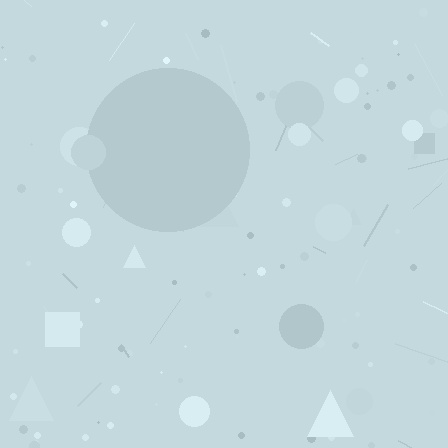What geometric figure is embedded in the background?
A circle is embedded in the background.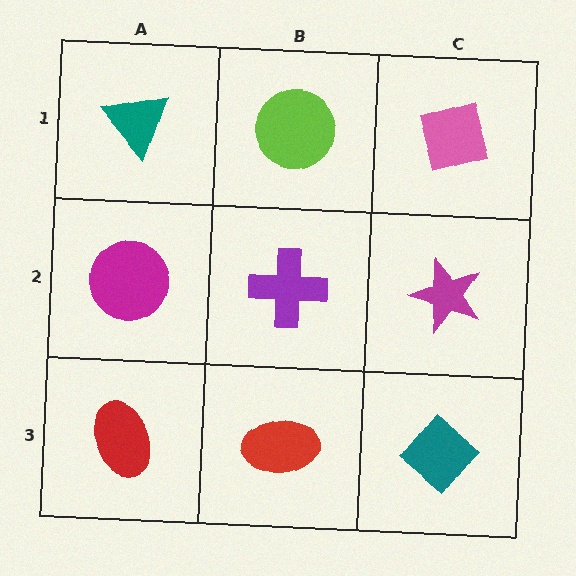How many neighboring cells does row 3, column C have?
2.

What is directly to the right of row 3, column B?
A teal diamond.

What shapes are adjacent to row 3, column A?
A magenta circle (row 2, column A), a red ellipse (row 3, column B).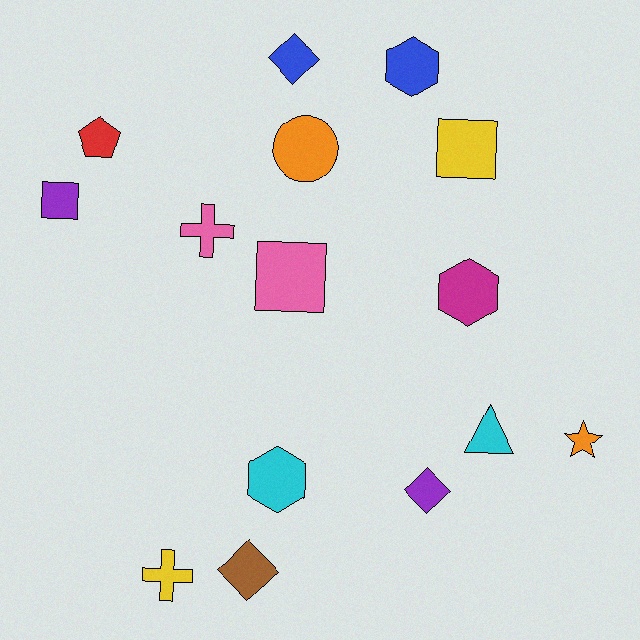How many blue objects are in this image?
There are 2 blue objects.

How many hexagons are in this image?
There are 3 hexagons.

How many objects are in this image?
There are 15 objects.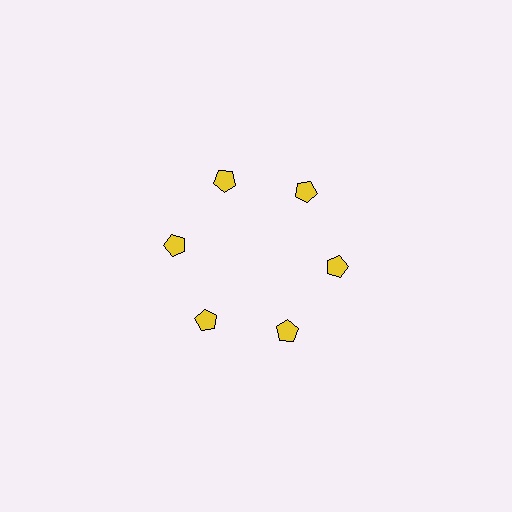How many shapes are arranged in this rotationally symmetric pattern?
There are 6 shapes, arranged in 6 groups of 1.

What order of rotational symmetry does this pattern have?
This pattern has 6-fold rotational symmetry.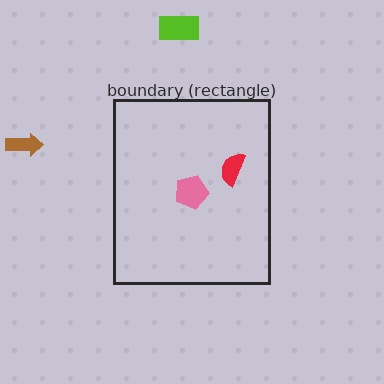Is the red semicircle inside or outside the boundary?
Inside.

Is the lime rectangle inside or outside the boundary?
Outside.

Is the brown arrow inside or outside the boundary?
Outside.